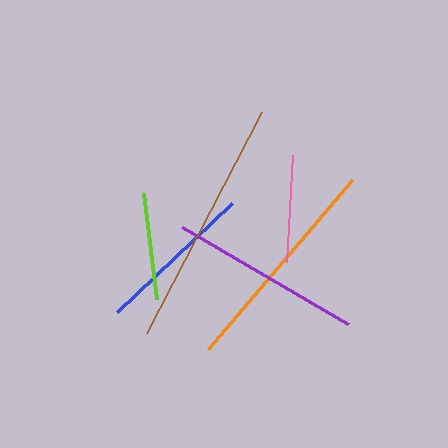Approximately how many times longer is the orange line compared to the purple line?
The orange line is approximately 1.2 times the length of the purple line.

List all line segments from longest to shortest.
From longest to shortest: brown, orange, purple, blue, pink, lime.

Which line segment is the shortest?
The lime line is the shortest at approximately 106 pixels.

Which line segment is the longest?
The brown line is the longest at approximately 249 pixels.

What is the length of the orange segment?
The orange segment is approximately 222 pixels long.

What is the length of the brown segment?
The brown segment is approximately 249 pixels long.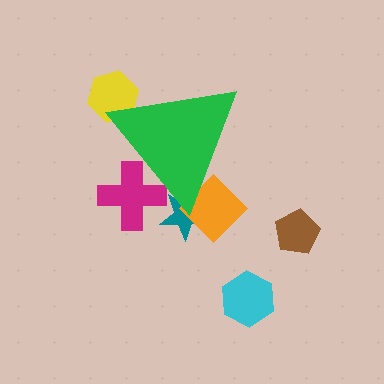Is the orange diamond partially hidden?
Yes, the orange diamond is partially hidden behind the green triangle.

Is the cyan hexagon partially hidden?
No, the cyan hexagon is fully visible.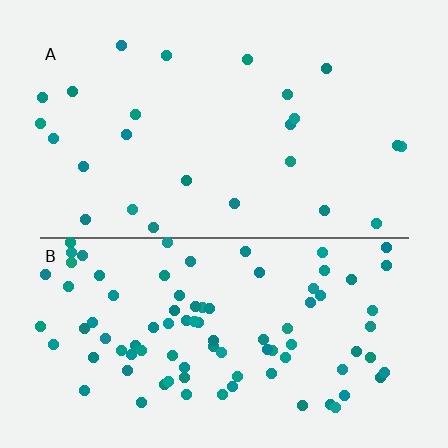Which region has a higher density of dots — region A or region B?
B (the bottom).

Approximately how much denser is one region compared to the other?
Approximately 3.6× — region B over region A.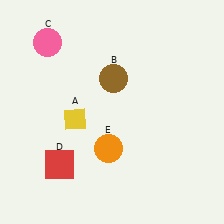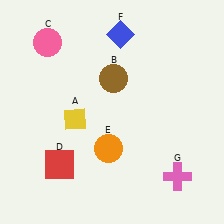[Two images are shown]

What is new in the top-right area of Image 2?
A blue diamond (F) was added in the top-right area of Image 2.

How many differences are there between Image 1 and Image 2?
There are 2 differences between the two images.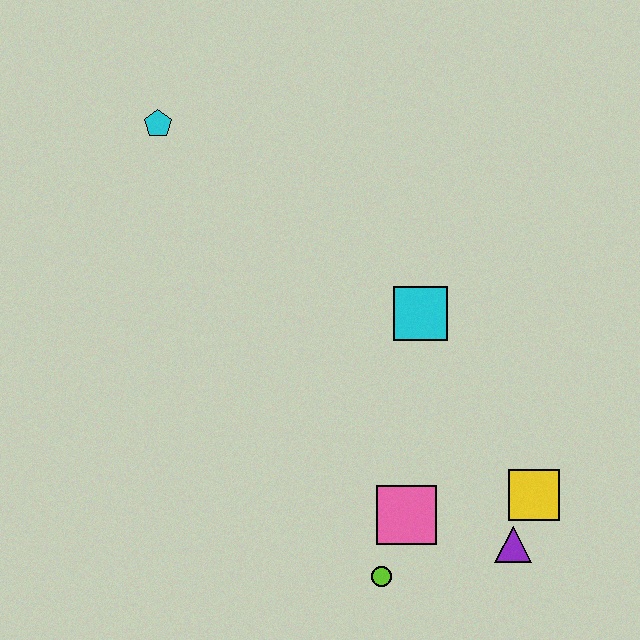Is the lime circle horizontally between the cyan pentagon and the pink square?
Yes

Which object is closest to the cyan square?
The pink square is closest to the cyan square.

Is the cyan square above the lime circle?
Yes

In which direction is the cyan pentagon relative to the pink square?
The cyan pentagon is above the pink square.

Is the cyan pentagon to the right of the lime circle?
No